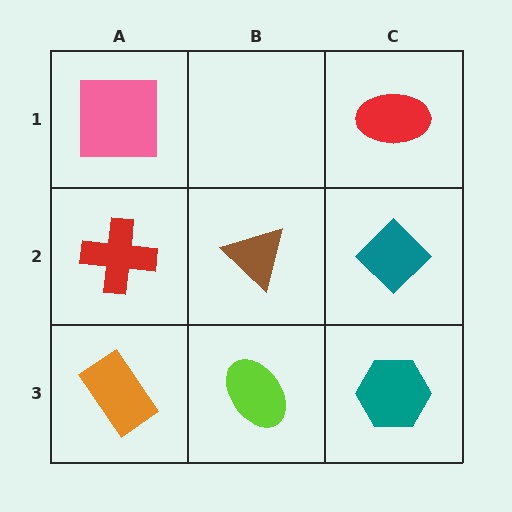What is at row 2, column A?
A red cross.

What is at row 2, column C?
A teal diamond.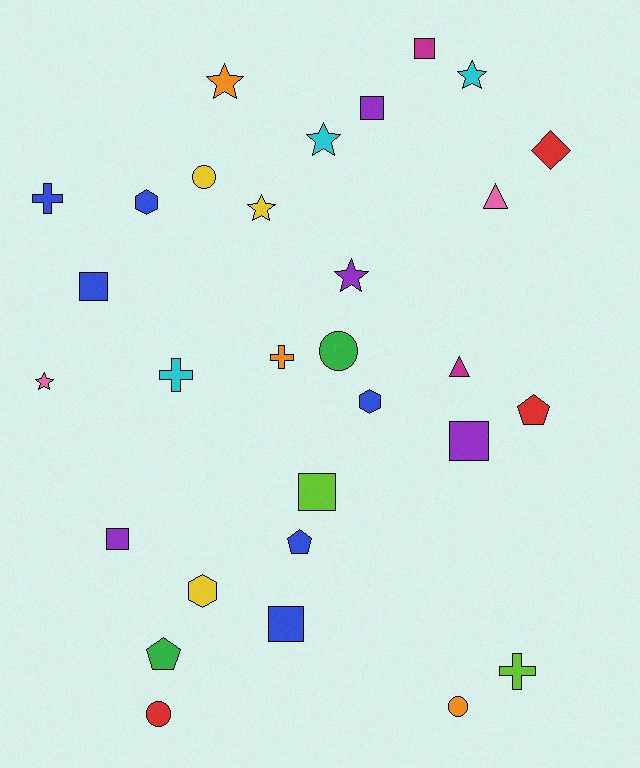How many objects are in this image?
There are 30 objects.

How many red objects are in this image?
There are 3 red objects.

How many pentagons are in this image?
There are 3 pentagons.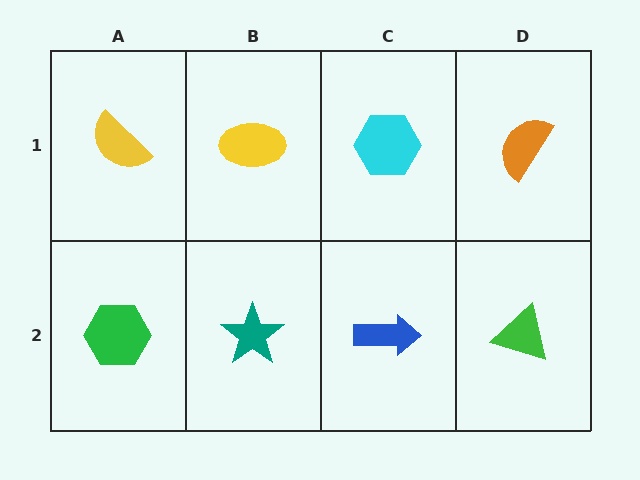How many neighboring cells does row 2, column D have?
2.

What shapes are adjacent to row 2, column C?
A cyan hexagon (row 1, column C), a teal star (row 2, column B), a green triangle (row 2, column D).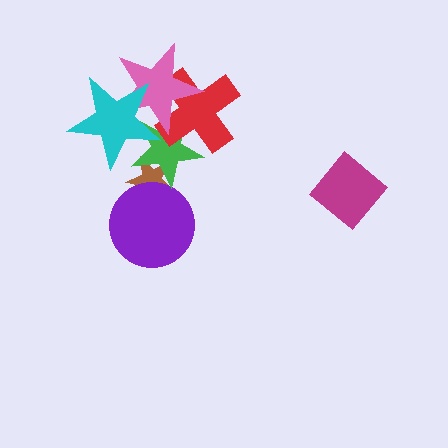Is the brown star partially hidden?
Yes, it is partially covered by another shape.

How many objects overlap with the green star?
4 objects overlap with the green star.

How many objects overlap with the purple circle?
1 object overlaps with the purple circle.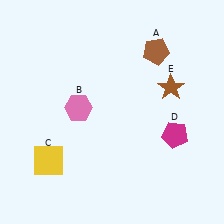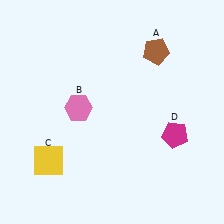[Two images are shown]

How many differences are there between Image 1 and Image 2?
There is 1 difference between the two images.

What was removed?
The brown star (E) was removed in Image 2.